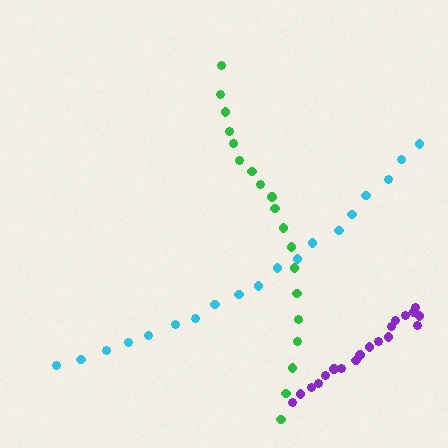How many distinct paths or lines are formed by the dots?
There are 3 distinct paths.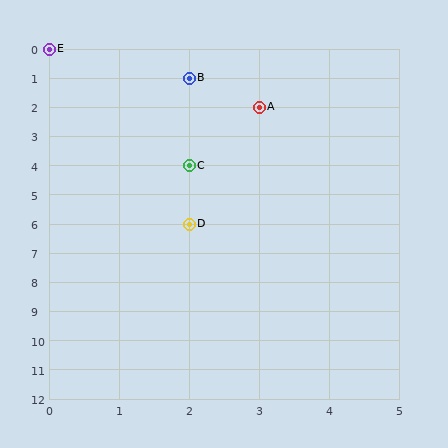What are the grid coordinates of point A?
Point A is at grid coordinates (3, 2).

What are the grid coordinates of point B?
Point B is at grid coordinates (2, 1).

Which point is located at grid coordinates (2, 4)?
Point C is at (2, 4).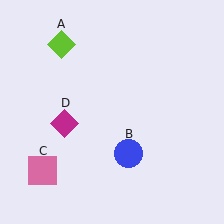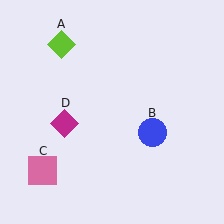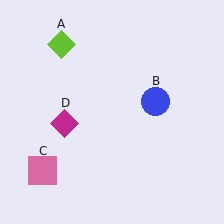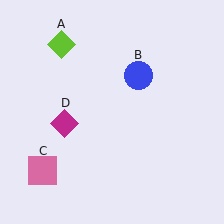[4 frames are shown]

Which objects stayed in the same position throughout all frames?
Lime diamond (object A) and pink square (object C) and magenta diamond (object D) remained stationary.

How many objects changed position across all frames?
1 object changed position: blue circle (object B).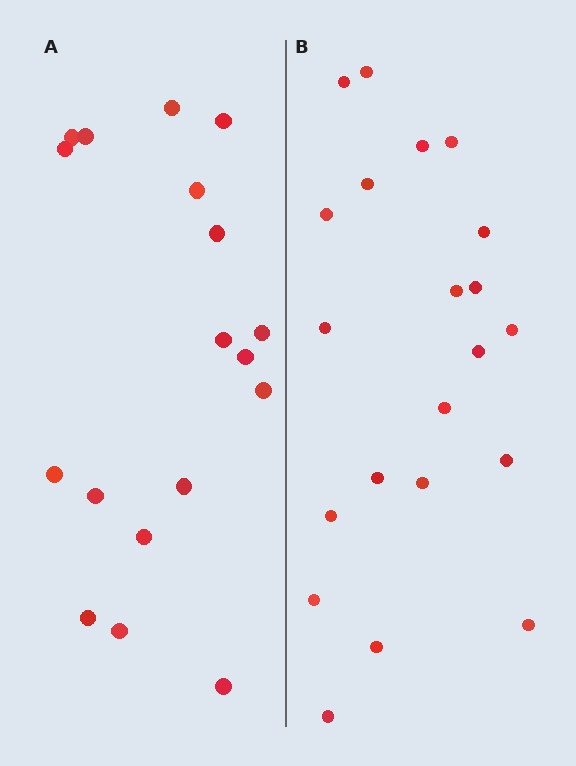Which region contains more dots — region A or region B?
Region B (the right region) has more dots.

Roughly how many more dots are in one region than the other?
Region B has just a few more — roughly 2 or 3 more dots than region A.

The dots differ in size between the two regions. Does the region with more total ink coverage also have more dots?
No. Region A has more total ink coverage because its dots are larger, but region B actually contains more individual dots. Total area can be misleading — the number of items is what matters here.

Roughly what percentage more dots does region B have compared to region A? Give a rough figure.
About 15% more.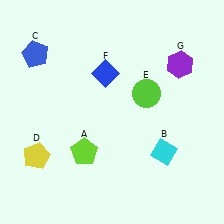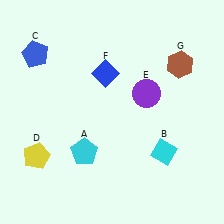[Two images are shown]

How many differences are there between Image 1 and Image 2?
There are 3 differences between the two images.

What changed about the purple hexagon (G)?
In Image 1, G is purple. In Image 2, it changed to brown.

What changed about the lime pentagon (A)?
In Image 1, A is lime. In Image 2, it changed to cyan.